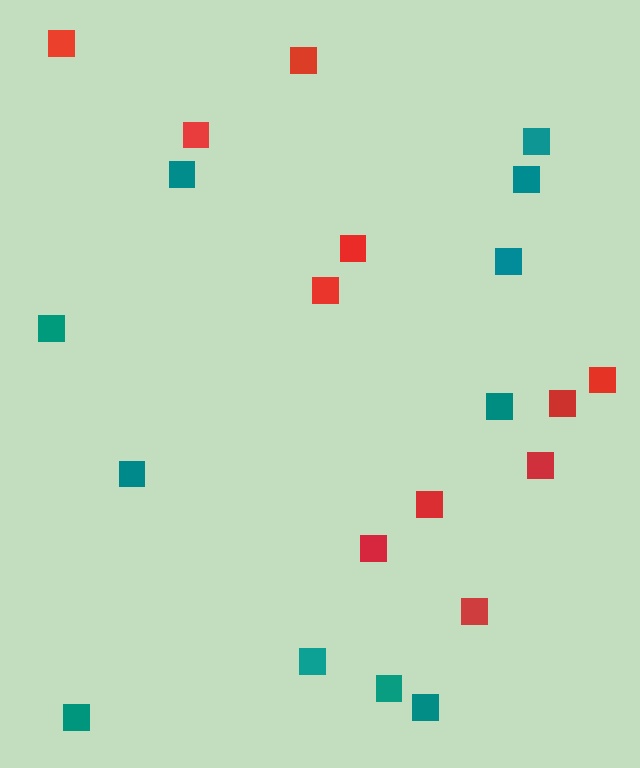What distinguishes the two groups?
There are 2 groups: one group of red squares (11) and one group of teal squares (11).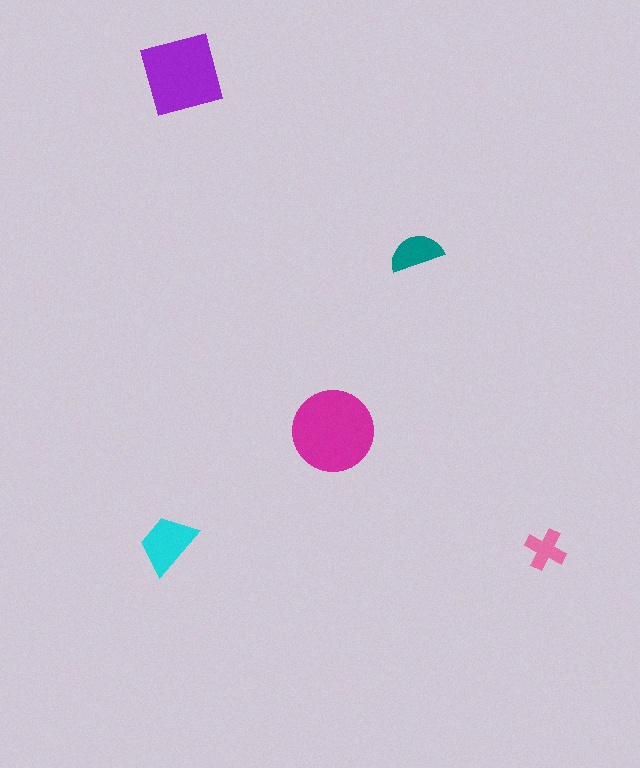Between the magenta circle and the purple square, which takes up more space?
The magenta circle.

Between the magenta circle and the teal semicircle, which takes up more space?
The magenta circle.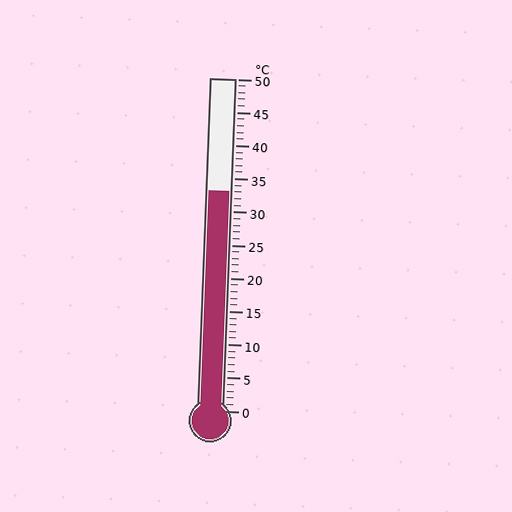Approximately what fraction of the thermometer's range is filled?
The thermometer is filled to approximately 65% of its range.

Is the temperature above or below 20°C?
The temperature is above 20°C.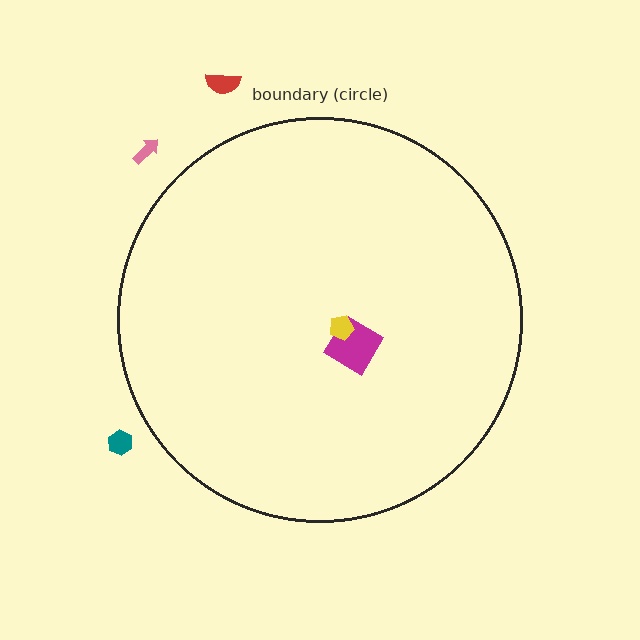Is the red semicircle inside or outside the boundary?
Outside.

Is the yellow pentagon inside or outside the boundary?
Inside.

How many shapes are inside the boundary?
2 inside, 3 outside.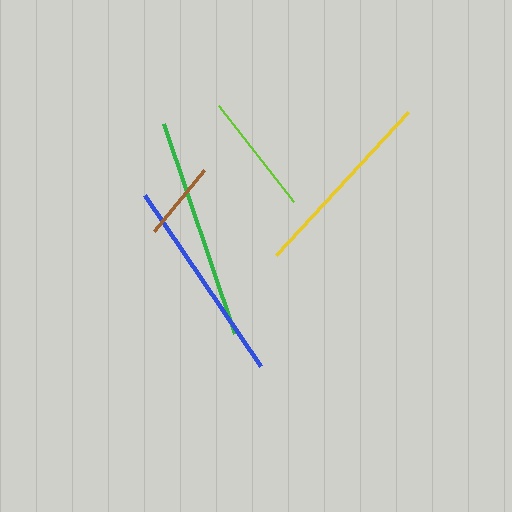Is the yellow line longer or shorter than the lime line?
The yellow line is longer than the lime line.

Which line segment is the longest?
The green line is the longest at approximately 222 pixels.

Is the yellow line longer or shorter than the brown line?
The yellow line is longer than the brown line.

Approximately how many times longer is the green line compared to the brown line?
The green line is approximately 2.8 times the length of the brown line.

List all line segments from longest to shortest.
From longest to shortest: green, blue, yellow, lime, brown.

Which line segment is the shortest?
The brown line is the shortest at approximately 79 pixels.